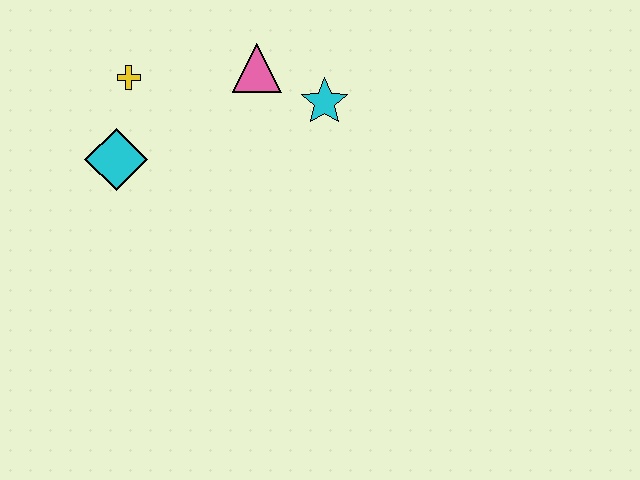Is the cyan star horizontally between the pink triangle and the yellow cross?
No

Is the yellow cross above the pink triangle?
No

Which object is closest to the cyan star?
The pink triangle is closest to the cyan star.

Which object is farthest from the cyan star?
The cyan diamond is farthest from the cyan star.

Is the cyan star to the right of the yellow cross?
Yes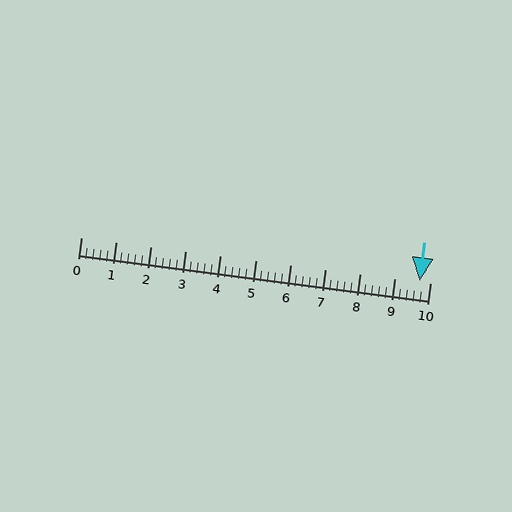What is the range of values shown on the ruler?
The ruler shows values from 0 to 10.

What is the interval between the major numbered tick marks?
The major tick marks are spaced 1 units apart.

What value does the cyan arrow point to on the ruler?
The cyan arrow points to approximately 9.7.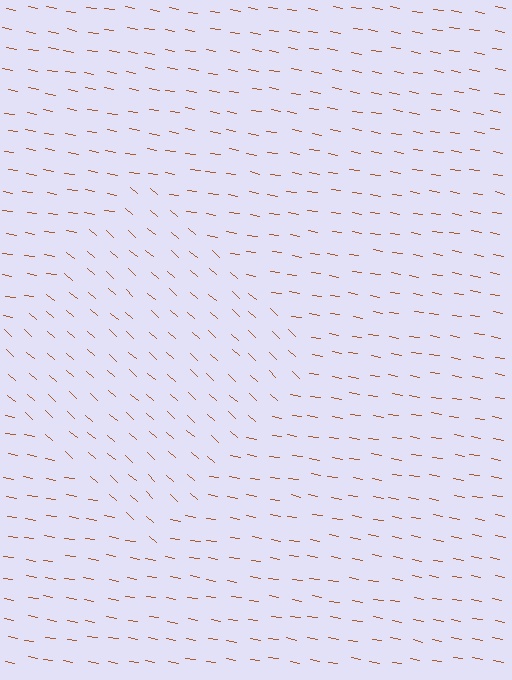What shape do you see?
I see a diamond.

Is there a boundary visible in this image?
Yes, there is a texture boundary formed by a change in line orientation.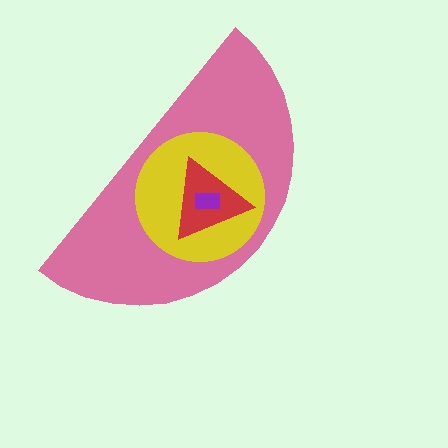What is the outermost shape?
The pink semicircle.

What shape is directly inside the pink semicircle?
The yellow circle.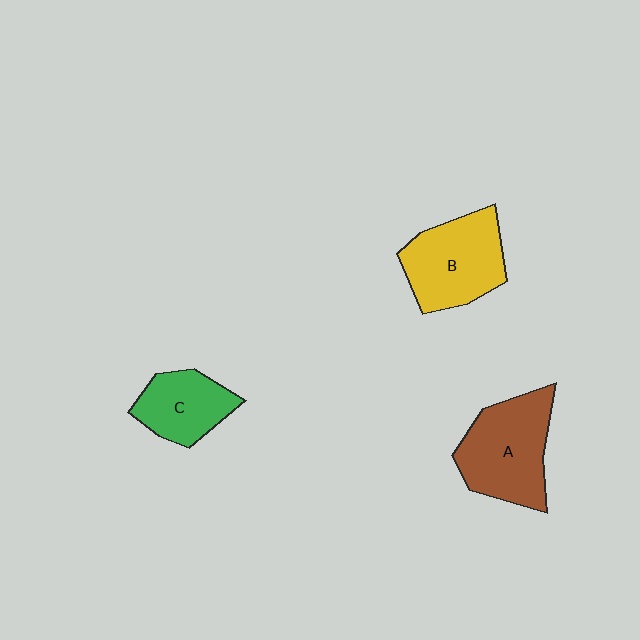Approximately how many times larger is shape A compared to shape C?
Approximately 1.5 times.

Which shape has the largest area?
Shape A (brown).